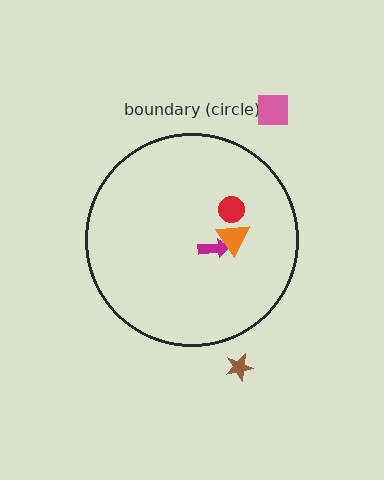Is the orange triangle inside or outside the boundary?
Inside.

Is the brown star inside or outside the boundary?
Outside.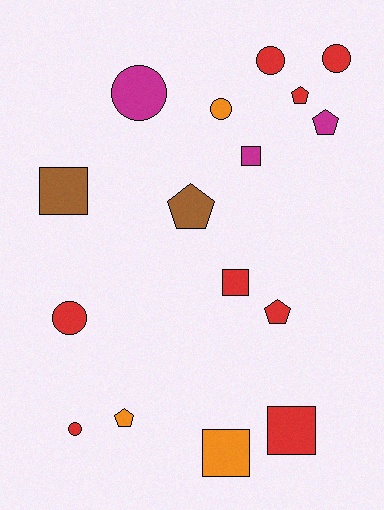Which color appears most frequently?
Red, with 8 objects.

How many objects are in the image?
There are 16 objects.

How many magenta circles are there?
There is 1 magenta circle.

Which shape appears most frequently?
Circle, with 6 objects.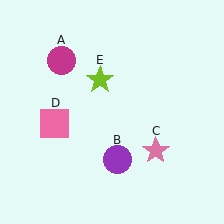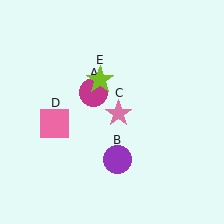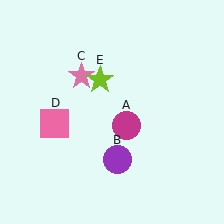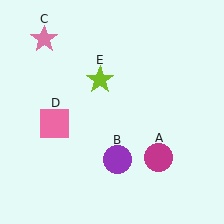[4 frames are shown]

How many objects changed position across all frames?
2 objects changed position: magenta circle (object A), pink star (object C).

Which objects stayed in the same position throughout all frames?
Purple circle (object B) and pink square (object D) and lime star (object E) remained stationary.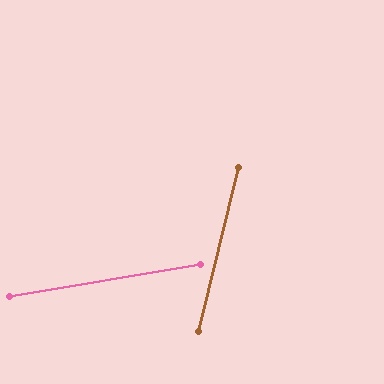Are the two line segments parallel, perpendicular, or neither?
Neither parallel nor perpendicular — they differ by about 66°.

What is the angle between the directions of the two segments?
Approximately 66 degrees.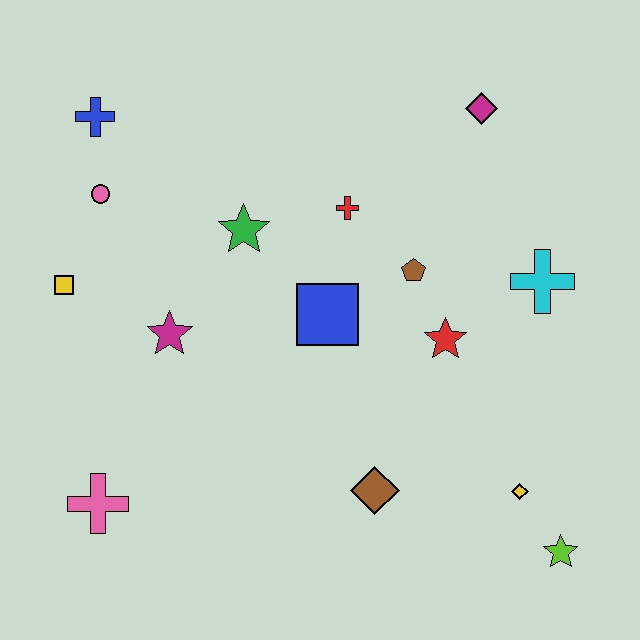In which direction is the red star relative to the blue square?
The red star is to the right of the blue square.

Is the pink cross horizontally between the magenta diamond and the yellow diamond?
No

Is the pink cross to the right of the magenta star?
No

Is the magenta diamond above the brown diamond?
Yes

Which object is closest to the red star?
The brown pentagon is closest to the red star.